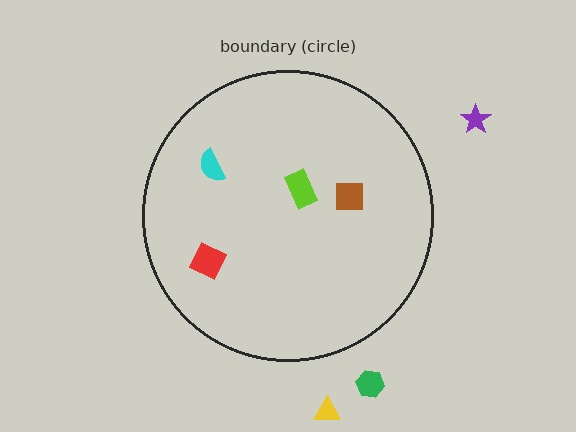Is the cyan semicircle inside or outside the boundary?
Inside.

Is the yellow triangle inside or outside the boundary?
Outside.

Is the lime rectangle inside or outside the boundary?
Inside.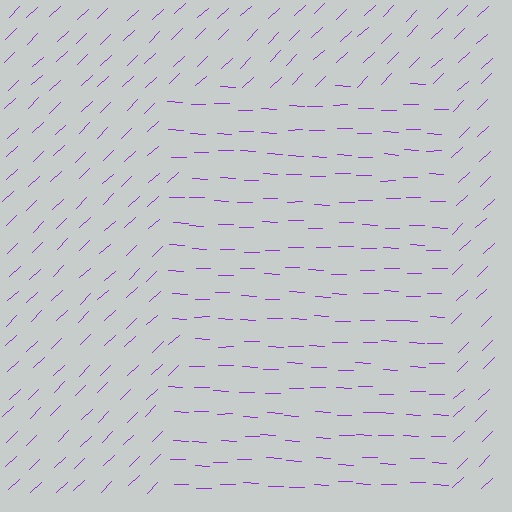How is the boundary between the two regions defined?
The boundary is defined purely by a change in line orientation (approximately 45 degrees difference). All lines are the same color and thickness.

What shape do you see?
I see a rectangle.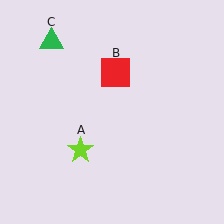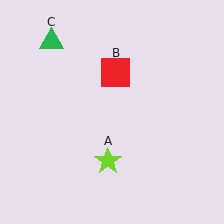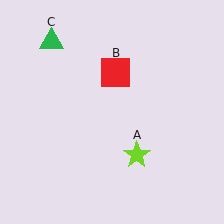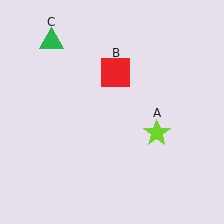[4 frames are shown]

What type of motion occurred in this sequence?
The lime star (object A) rotated counterclockwise around the center of the scene.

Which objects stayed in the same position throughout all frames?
Red square (object B) and green triangle (object C) remained stationary.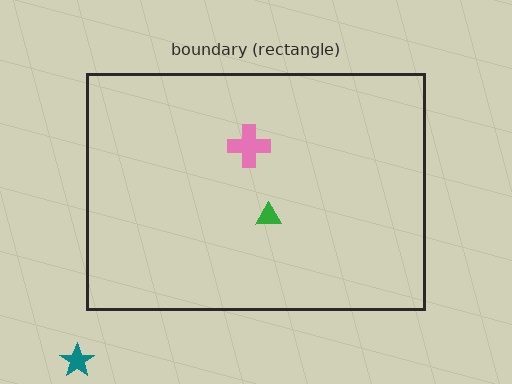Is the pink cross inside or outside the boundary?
Inside.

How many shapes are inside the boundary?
2 inside, 1 outside.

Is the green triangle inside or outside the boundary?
Inside.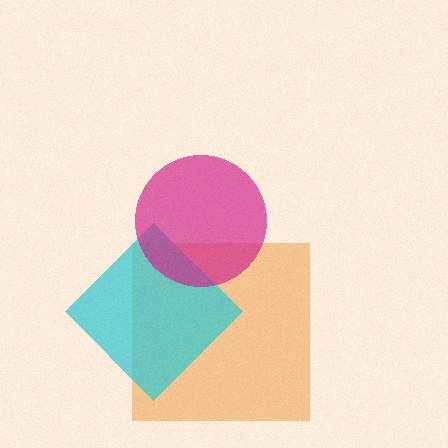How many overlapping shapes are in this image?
There are 3 overlapping shapes in the image.